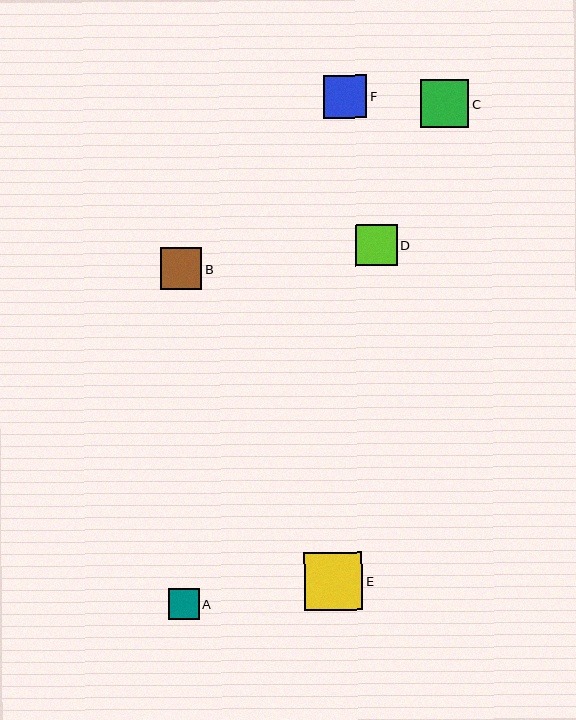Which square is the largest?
Square E is the largest with a size of approximately 58 pixels.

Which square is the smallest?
Square A is the smallest with a size of approximately 31 pixels.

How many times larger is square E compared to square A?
Square E is approximately 1.9 times the size of square A.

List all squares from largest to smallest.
From largest to smallest: E, C, F, D, B, A.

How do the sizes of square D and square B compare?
Square D and square B are approximately the same size.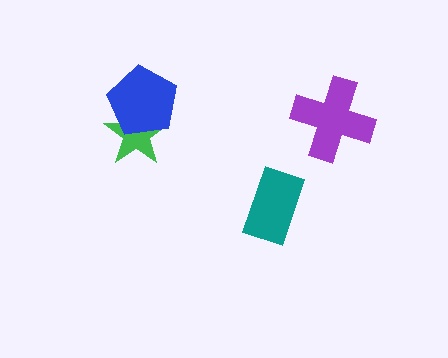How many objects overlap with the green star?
1 object overlaps with the green star.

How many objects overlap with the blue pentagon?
1 object overlaps with the blue pentagon.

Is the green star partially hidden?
Yes, it is partially covered by another shape.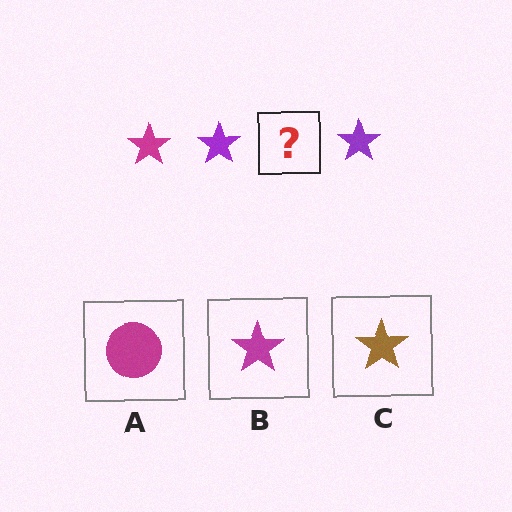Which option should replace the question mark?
Option B.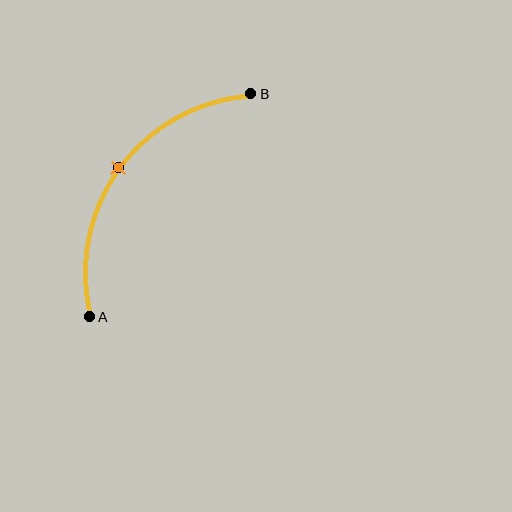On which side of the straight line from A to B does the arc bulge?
The arc bulges above and to the left of the straight line connecting A and B.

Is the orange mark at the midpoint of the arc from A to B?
Yes. The orange mark lies on the arc at equal arc-length from both A and B — it is the arc midpoint.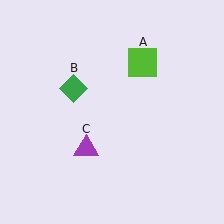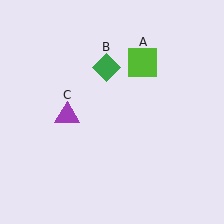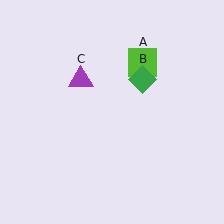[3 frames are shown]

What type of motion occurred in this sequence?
The green diamond (object B), purple triangle (object C) rotated clockwise around the center of the scene.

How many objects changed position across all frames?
2 objects changed position: green diamond (object B), purple triangle (object C).